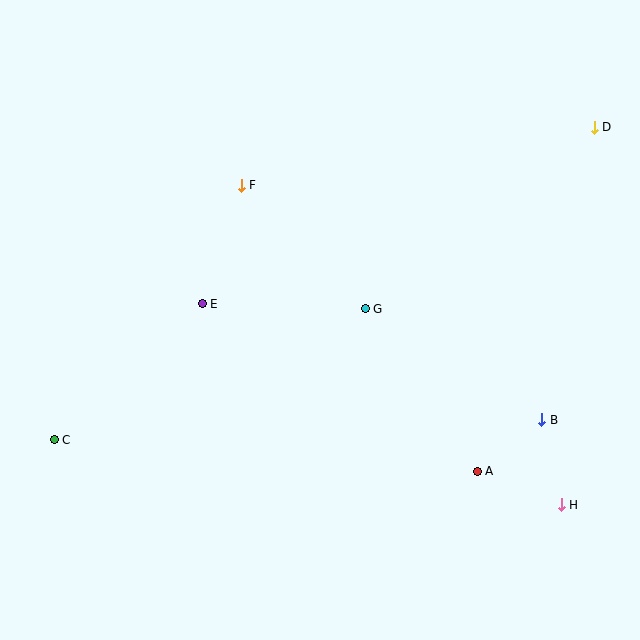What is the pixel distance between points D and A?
The distance between D and A is 364 pixels.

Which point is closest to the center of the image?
Point G at (365, 309) is closest to the center.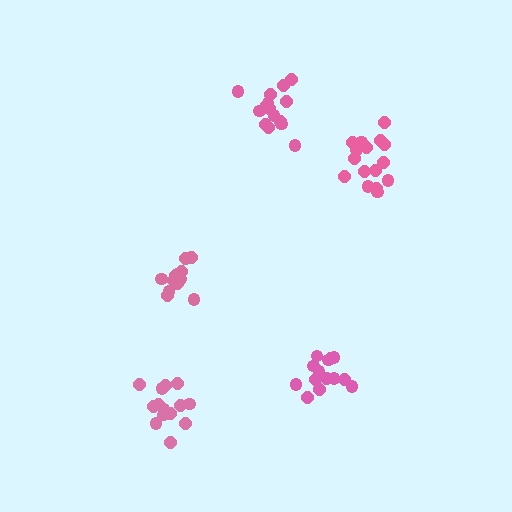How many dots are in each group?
Group 1: 16 dots, Group 2: 15 dots, Group 3: 14 dots, Group 4: 15 dots, Group 5: 14 dots (74 total).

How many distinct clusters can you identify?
There are 5 distinct clusters.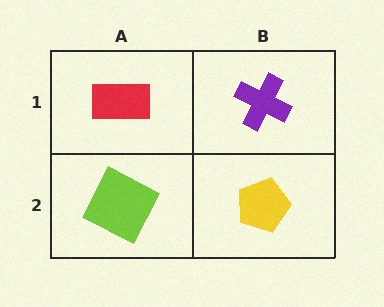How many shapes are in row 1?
2 shapes.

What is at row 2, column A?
A lime square.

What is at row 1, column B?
A purple cross.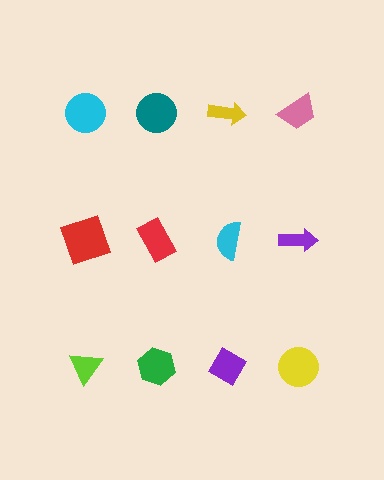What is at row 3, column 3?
A purple diamond.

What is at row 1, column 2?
A teal circle.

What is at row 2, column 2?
A red rectangle.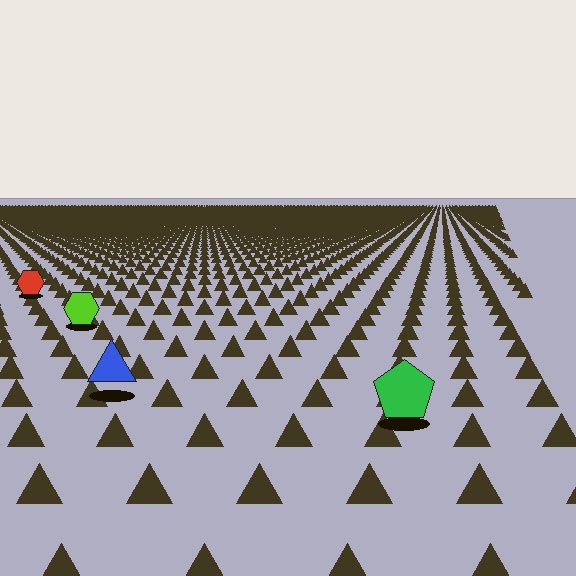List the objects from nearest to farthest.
From nearest to farthest: the green pentagon, the blue triangle, the lime hexagon, the red hexagon.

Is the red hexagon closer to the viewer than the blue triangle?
No. The blue triangle is closer — you can tell from the texture gradient: the ground texture is coarser near it.